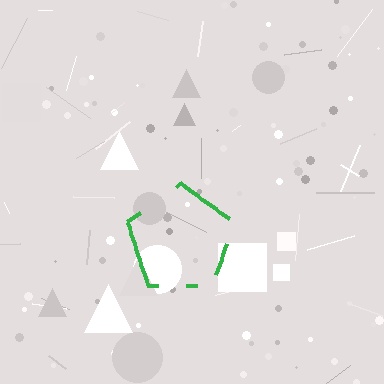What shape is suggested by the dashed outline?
The dashed outline suggests a pentagon.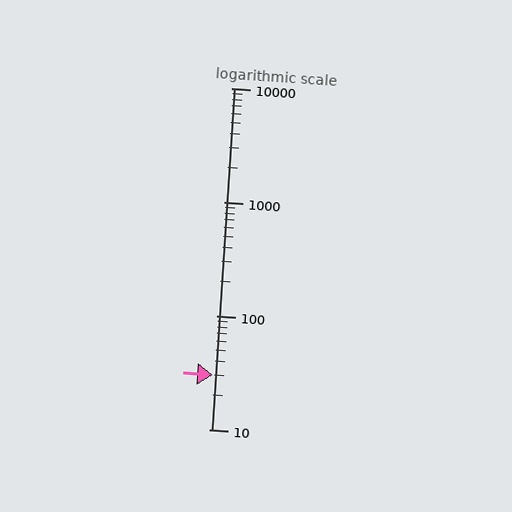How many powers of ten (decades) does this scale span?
The scale spans 3 decades, from 10 to 10000.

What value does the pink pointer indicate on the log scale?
The pointer indicates approximately 30.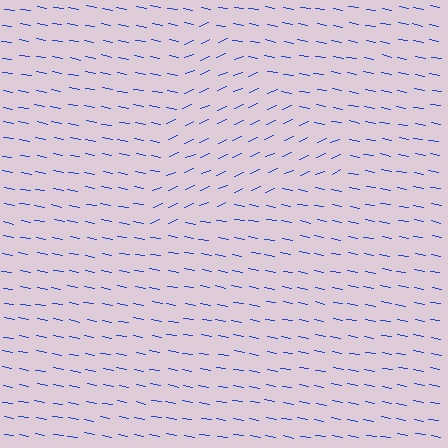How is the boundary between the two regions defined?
The boundary is defined purely by a change in line orientation (approximately 33 degrees difference). All lines are the same color and thickness.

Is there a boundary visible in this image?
Yes, there is a texture boundary formed by a change in line orientation.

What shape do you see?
I see a triangle.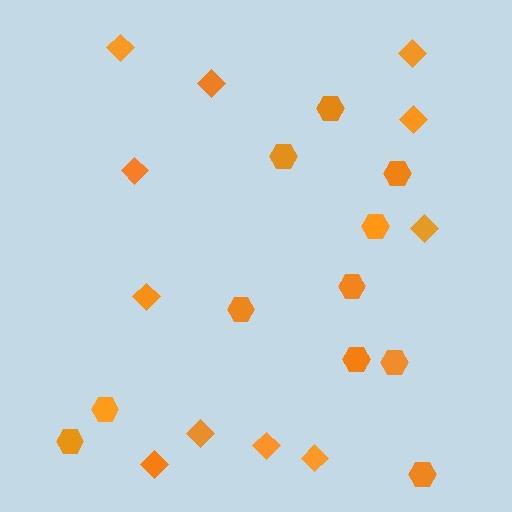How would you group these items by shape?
There are 2 groups: one group of hexagons (11) and one group of diamonds (11).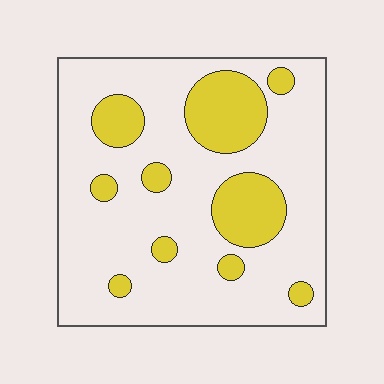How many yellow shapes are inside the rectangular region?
10.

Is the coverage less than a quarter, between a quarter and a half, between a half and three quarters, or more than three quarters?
Less than a quarter.